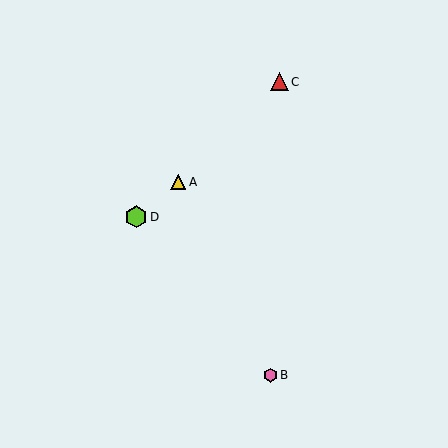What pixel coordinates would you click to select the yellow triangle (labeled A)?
Click at (178, 182) to select the yellow triangle A.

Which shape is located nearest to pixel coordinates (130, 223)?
The lime hexagon (labeled D) at (136, 217) is nearest to that location.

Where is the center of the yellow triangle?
The center of the yellow triangle is at (178, 182).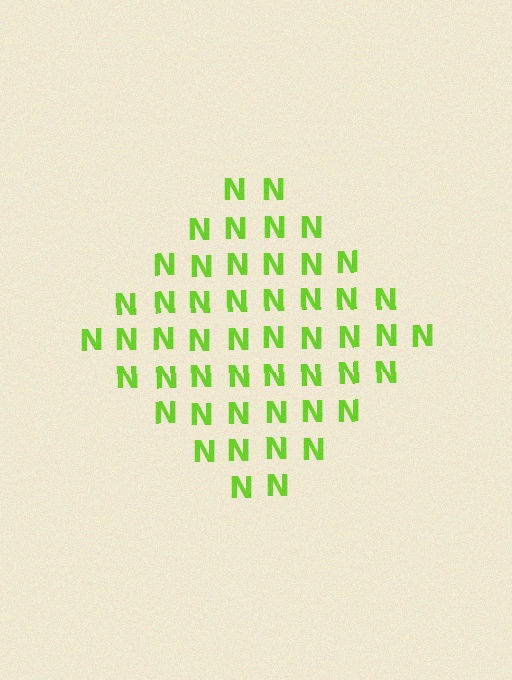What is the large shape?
The large shape is a diamond.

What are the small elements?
The small elements are letter N's.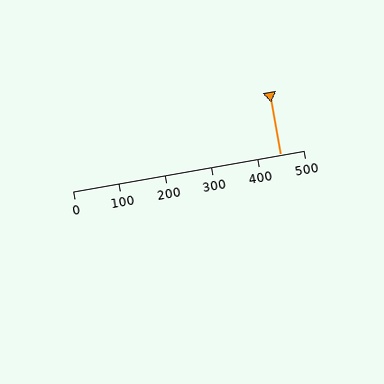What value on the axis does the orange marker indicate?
The marker indicates approximately 450.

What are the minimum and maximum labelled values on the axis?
The axis runs from 0 to 500.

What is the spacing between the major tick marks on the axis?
The major ticks are spaced 100 apart.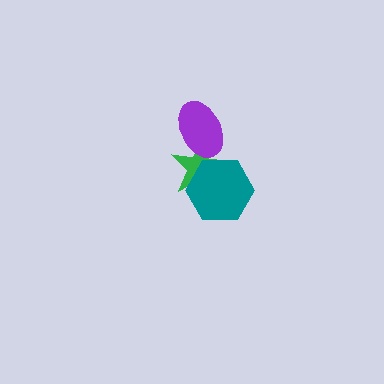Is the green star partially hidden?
Yes, it is partially covered by another shape.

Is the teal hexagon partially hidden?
No, no other shape covers it.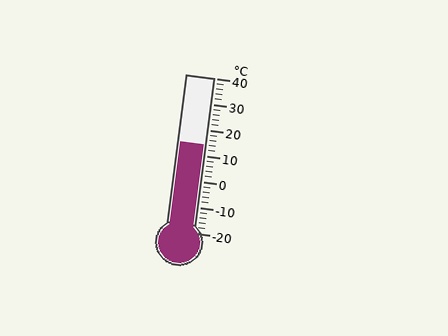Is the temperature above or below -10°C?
The temperature is above -10°C.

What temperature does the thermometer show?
The thermometer shows approximately 14°C.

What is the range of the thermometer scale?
The thermometer scale ranges from -20°C to 40°C.